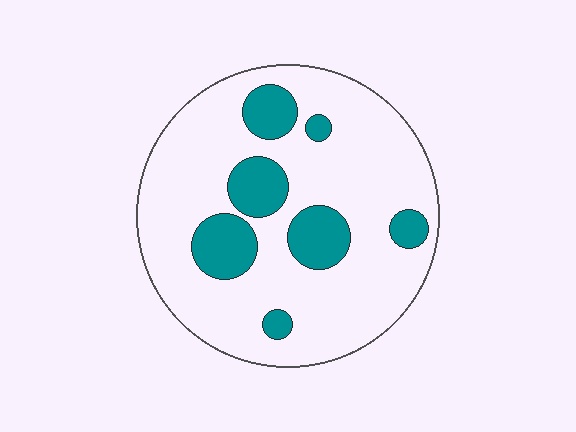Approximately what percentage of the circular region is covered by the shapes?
Approximately 20%.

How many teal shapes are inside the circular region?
7.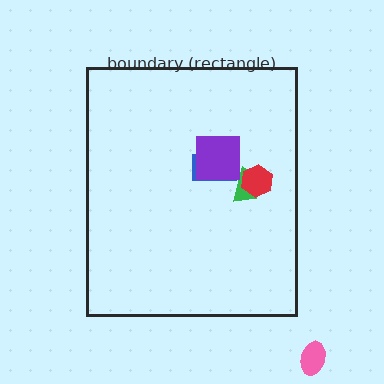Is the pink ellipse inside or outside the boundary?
Outside.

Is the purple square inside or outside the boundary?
Inside.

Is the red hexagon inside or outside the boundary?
Inside.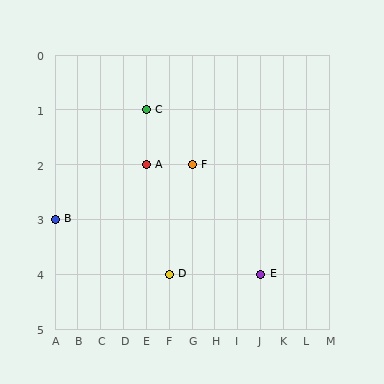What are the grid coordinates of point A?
Point A is at grid coordinates (E, 2).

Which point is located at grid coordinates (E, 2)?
Point A is at (E, 2).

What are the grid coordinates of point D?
Point D is at grid coordinates (F, 4).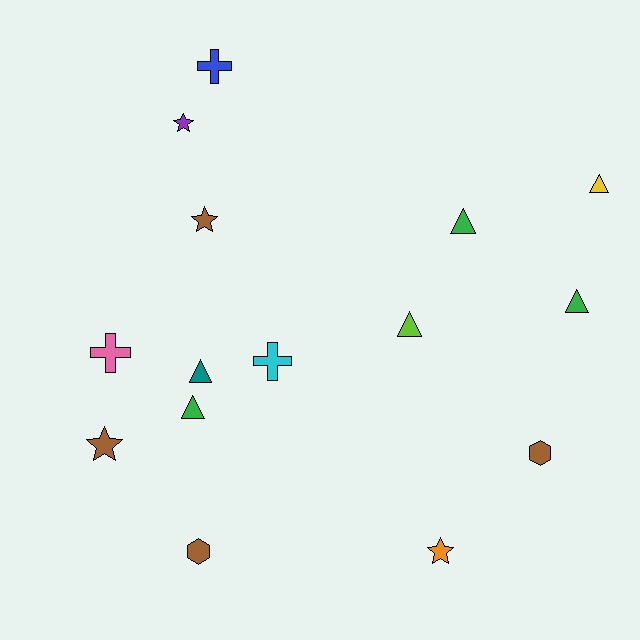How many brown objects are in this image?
There are 4 brown objects.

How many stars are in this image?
There are 4 stars.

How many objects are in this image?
There are 15 objects.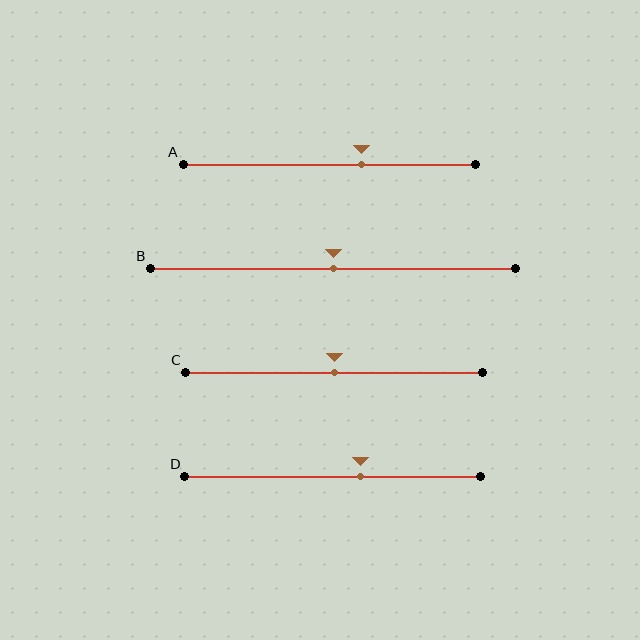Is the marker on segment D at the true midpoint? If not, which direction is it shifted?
No, the marker on segment D is shifted to the right by about 9% of the segment length.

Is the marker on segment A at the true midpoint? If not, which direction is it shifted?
No, the marker on segment A is shifted to the right by about 11% of the segment length.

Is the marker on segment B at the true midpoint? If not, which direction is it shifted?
Yes, the marker on segment B is at the true midpoint.